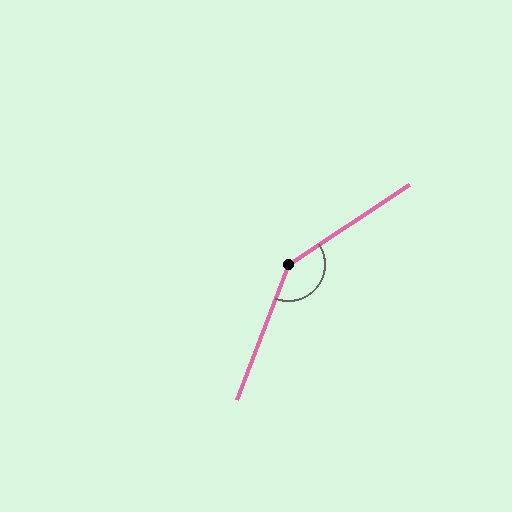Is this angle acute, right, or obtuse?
It is obtuse.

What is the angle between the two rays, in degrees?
Approximately 144 degrees.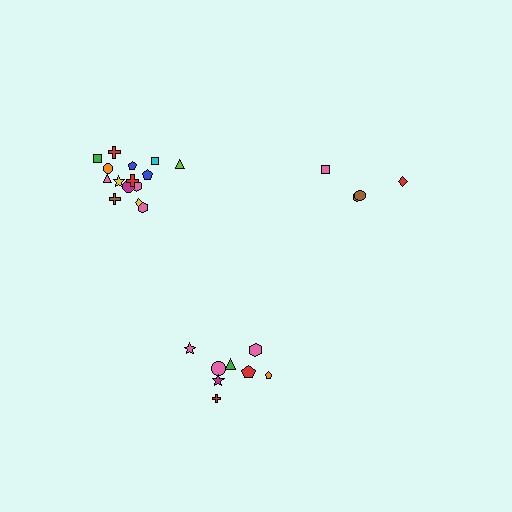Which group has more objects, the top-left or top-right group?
The top-left group.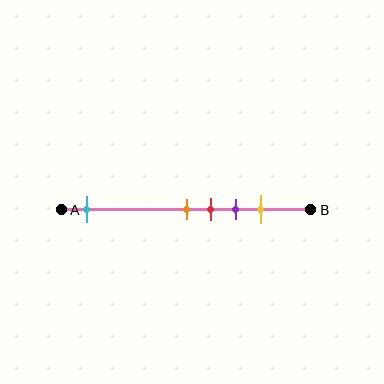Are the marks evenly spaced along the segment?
No, the marks are not evenly spaced.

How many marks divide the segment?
There are 5 marks dividing the segment.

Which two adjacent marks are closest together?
The orange and red marks are the closest adjacent pair.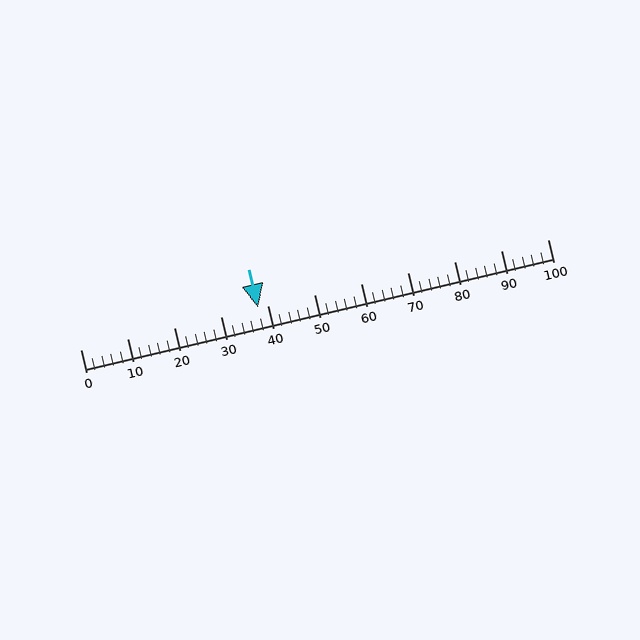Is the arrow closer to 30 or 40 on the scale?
The arrow is closer to 40.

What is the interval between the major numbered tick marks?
The major tick marks are spaced 10 units apart.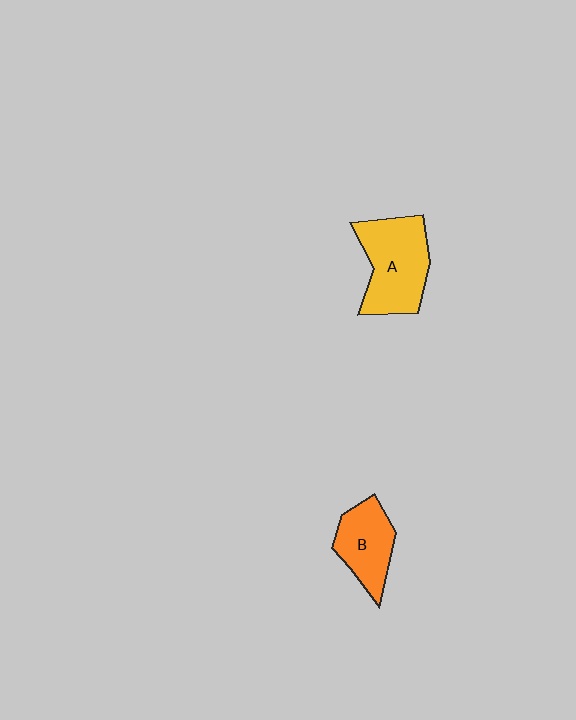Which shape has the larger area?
Shape A (yellow).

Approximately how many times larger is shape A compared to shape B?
Approximately 1.4 times.